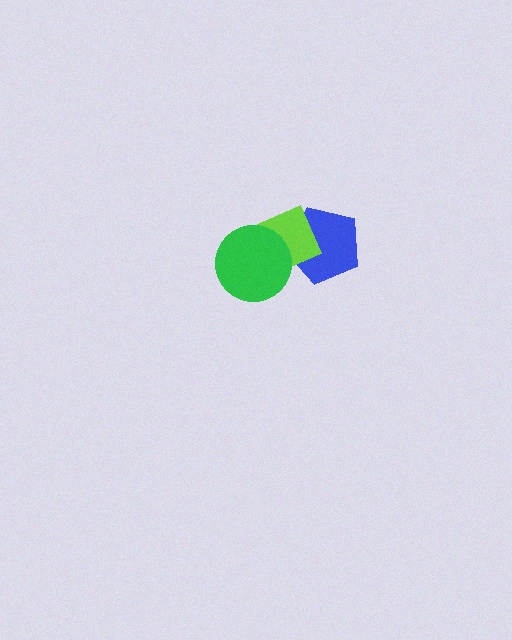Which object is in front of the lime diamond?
The green circle is in front of the lime diamond.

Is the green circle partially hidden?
No, no other shape covers it.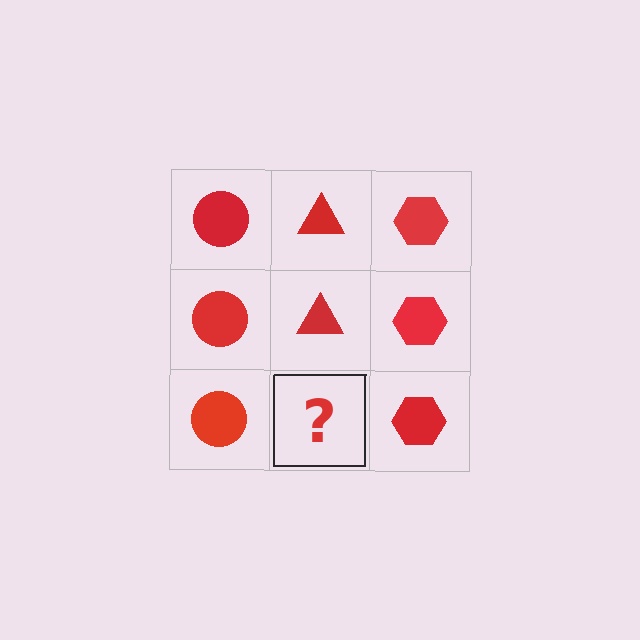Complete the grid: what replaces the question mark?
The question mark should be replaced with a red triangle.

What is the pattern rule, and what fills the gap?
The rule is that each column has a consistent shape. The gap should be filled with a red triangle.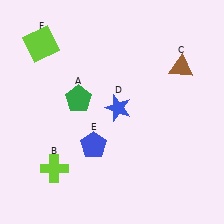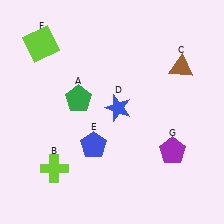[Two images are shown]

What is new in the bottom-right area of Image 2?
A purple pentagon (G) was added in the bottom-right area of Image 2.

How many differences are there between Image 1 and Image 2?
There is 1 difference between the two images.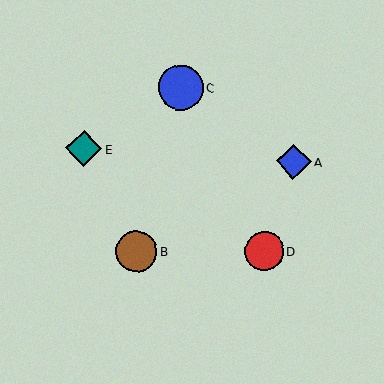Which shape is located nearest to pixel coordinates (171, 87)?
The blue circle (labeled C) at (181, 88) is nearest to that location.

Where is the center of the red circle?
The center of the red circle is at (264, 251).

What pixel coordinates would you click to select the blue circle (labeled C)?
Click at (181, 88) to select the blue circle C.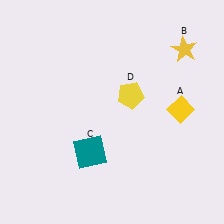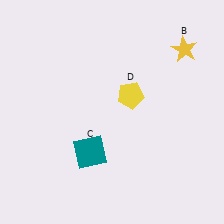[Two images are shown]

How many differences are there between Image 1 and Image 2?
There is 1 difference between the two images.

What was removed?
The yellow diamond (A) was removed in Image 2.